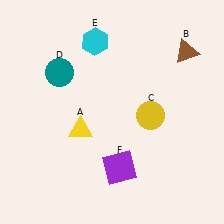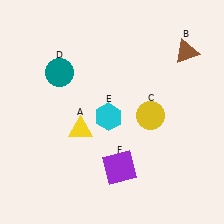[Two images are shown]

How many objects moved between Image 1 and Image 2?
1 object moved between the two images.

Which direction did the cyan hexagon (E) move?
The cyan hexagon (E) moved down.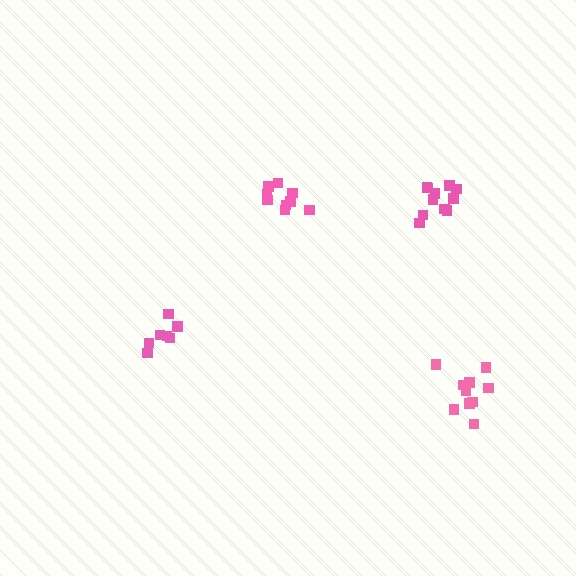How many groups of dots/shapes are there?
There are 4 groups.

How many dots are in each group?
Group 1: 11 dots, Group 2: 9 dots, Group 3: 7 dots, Group 4: 10 dots (37 total).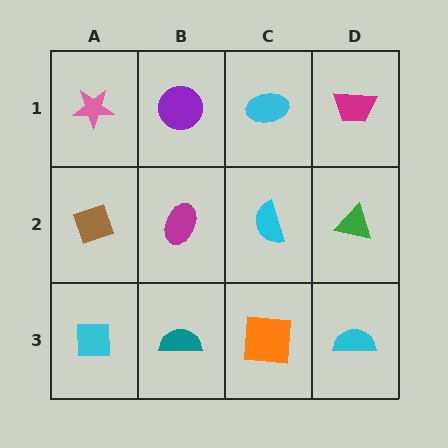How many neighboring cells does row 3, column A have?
2.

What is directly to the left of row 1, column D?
A cyan ellipse.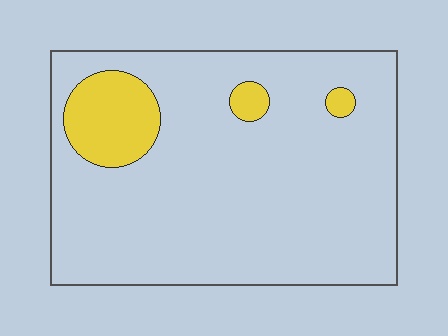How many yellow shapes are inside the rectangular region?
3.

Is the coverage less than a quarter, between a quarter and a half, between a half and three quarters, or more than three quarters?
Less than a quarter.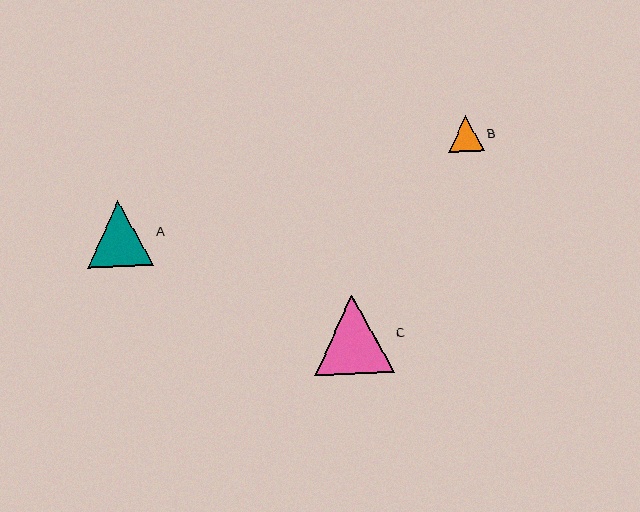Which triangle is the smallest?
Triangle B is the smallest with a size of approximately 35 pixels.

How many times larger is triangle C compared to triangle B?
Triangle C is approximately 2.2 times the size of triangle B.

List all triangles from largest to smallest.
From largest to smallest: C, A, B.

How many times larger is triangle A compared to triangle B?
Triangle A is approximately 1.9 times the size of triangle B.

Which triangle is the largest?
Triangle C is the largest with a size of approximately 80 pixels.